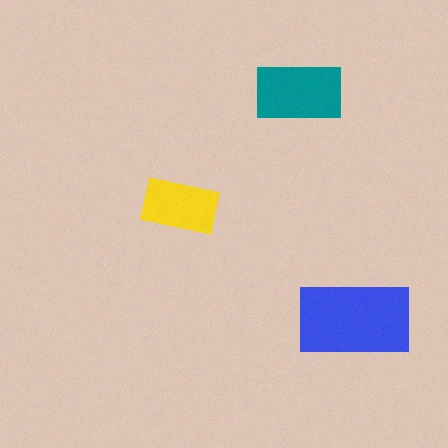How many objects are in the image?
There are 3 objects in the image.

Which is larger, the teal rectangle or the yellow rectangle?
The teal one.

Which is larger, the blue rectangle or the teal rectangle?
The blue one.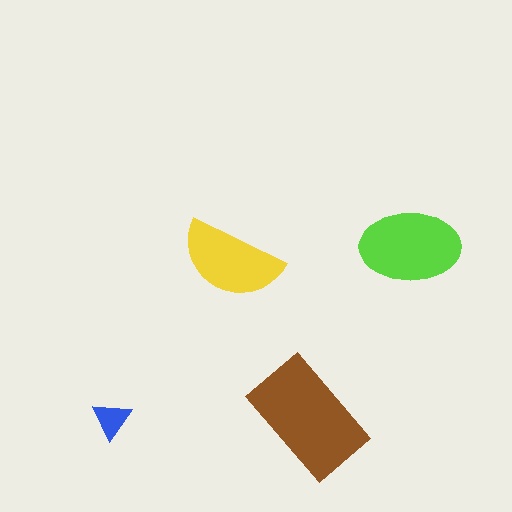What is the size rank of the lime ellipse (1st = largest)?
2nd.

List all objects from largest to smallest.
The brown rectangle, the lime ellipse, the yellow semicircle, the blue triangle.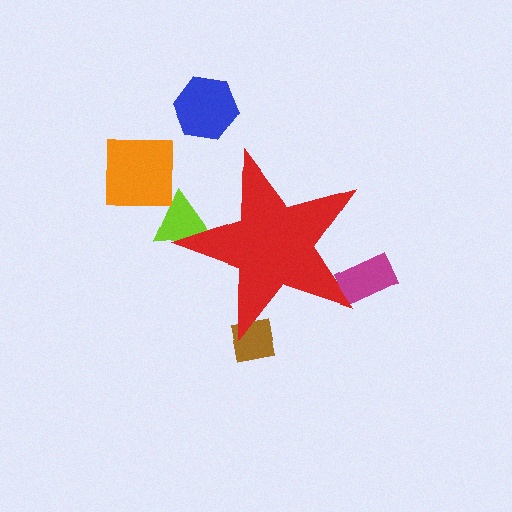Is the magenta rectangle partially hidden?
Yes, the magenta rectangle is partially hidden behind the red star.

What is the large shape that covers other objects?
A red star.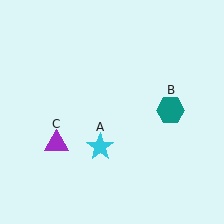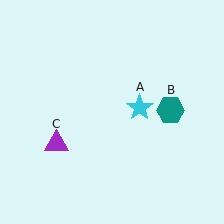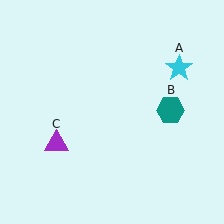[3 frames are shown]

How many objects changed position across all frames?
1 object changed position: cyan star (object A).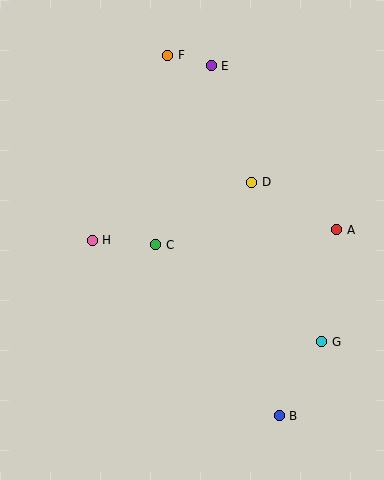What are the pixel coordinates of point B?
Point B is at (279, 416).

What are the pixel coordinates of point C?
Point C is at (156, 245).